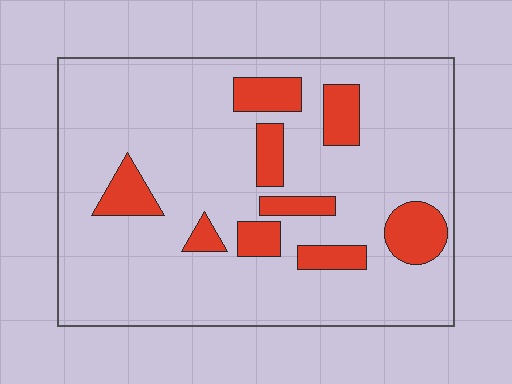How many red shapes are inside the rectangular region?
9.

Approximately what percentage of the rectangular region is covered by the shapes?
Approximately 15%.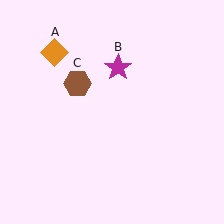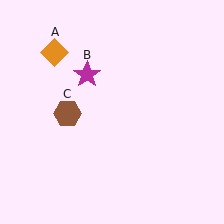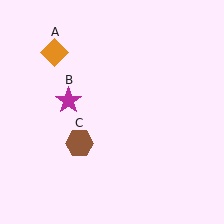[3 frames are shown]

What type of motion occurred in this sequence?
The magenta star (object B), brown hexagon (object C) rotated counterclockwise around the center of the scene.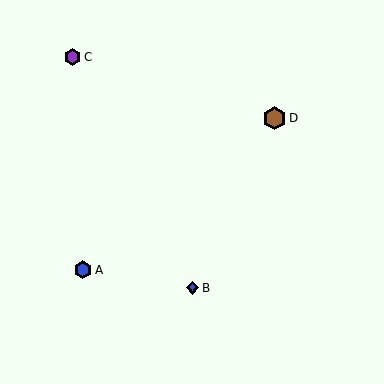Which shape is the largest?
The brown hexagon (labeled D) is the largest.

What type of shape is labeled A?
Shape A is a blue hexagon.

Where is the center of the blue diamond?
The center of the blue diamond is at (192, 288).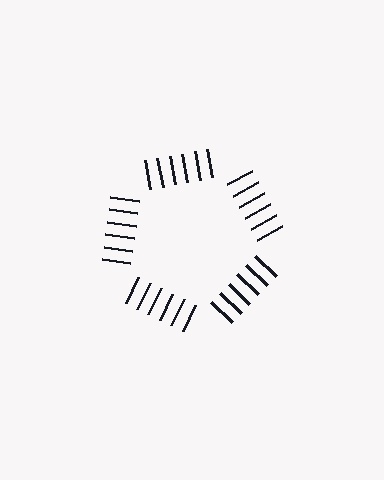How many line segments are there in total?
30 — 6 along each of the 5 edges.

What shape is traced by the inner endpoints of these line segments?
An illusory pentagon — the line segments terminate on its edges but no continuous stroke is drawn.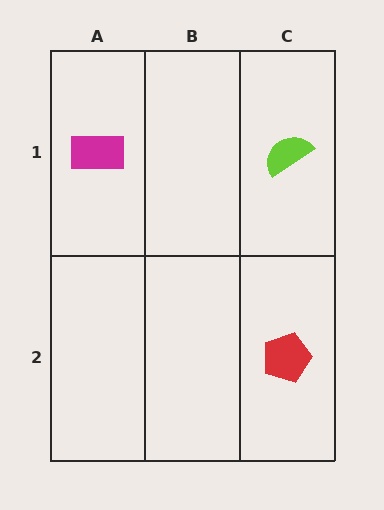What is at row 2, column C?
A red pentagon.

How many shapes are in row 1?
2 shapes.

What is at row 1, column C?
A lime semicircle.